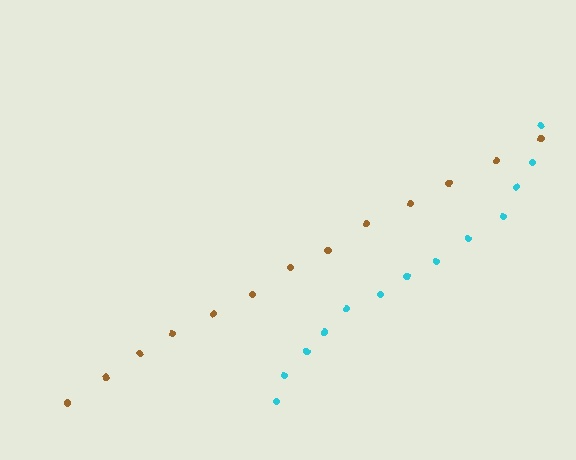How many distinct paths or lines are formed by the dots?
There are 2 distinct paths.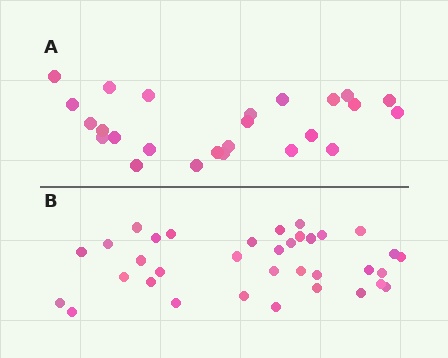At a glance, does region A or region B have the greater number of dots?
Region B (the bottom region) has more dots.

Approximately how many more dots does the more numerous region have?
Region B has roughly 10 or so more dots than region A.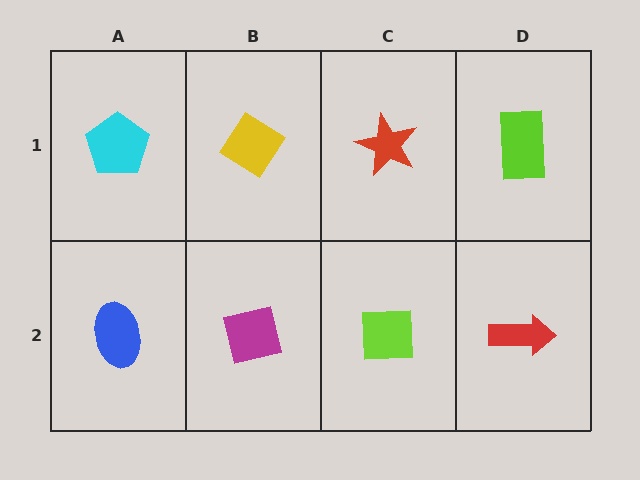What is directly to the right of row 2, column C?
A red arrow.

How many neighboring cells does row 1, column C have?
3.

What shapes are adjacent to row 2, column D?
A lime rectangle (row 1, column D), a lime square (row 2, column C).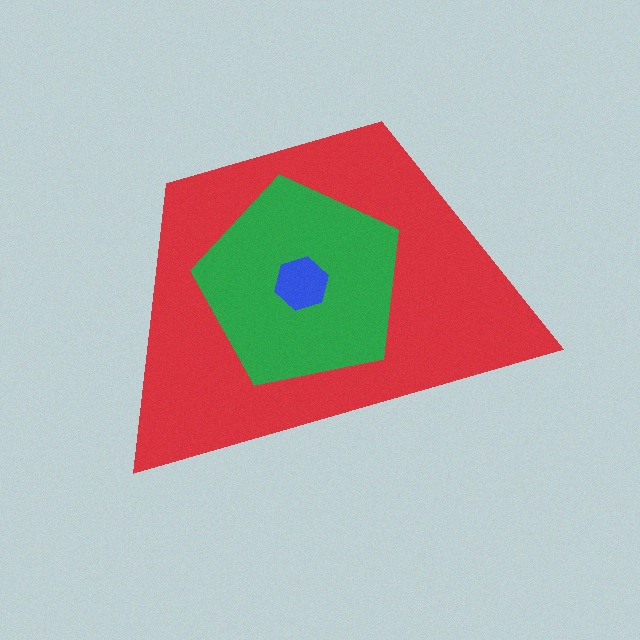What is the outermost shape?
The red trapezoid.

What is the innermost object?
The blue hexagon.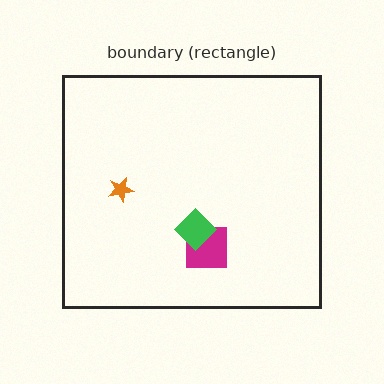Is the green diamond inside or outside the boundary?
Inside.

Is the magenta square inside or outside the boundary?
Inside.